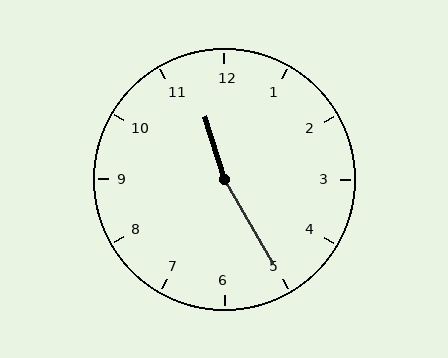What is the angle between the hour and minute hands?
Approximately 168 degrees.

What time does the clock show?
11:25.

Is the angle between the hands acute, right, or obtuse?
It is obtuse.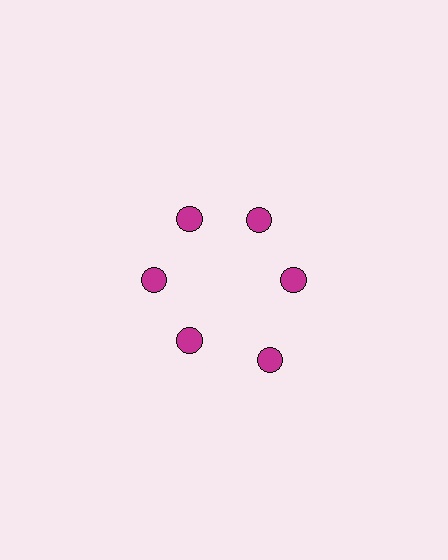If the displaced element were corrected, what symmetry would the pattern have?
It would have 6-fold rotational symmetry — the pattern would map onto itself every 60 degrees.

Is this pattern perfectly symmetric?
No. The 6 magenta circles are arranged in a ring, but one element near the 5 o'clock position is pushed outward from the center, breaking the 6-fold rotational symmetry.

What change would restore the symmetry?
The symmetry would be restored by moving it inward, back onto the ring so that all 6 circles sit at equal angles and equal distance from the center.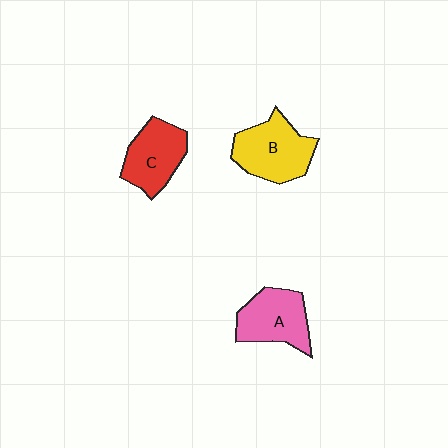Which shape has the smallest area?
Shape C (red).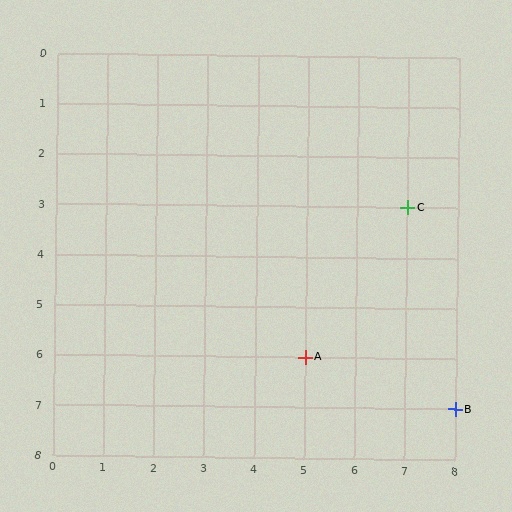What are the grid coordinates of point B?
Point B is at grid coordinates (8, 7).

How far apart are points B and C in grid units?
Points B and C are 1 column and 4 rows apart (about 4.1 grid units diagonally).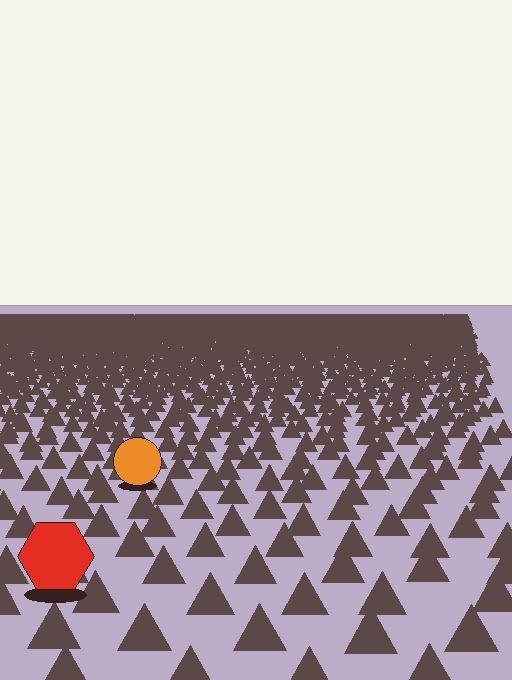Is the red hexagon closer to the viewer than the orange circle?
Yes. The red hexagon is closer — you can tell from the texture gradient: the ground texture is coarser near it.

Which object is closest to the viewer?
The red hexagon is closest. The texture marks near it are larger and more spread out.